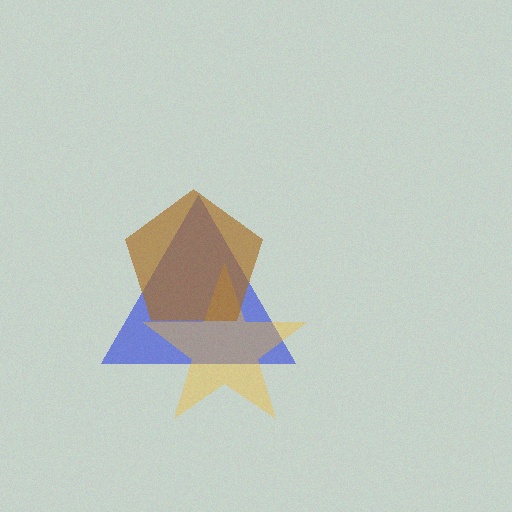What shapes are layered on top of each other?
The layered shapes are: a blue triangle, a yellow star, a brown pentagon.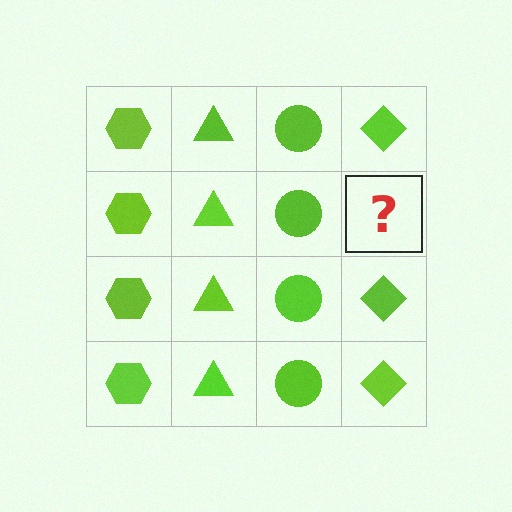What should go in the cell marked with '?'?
The missing cell should contain a lime diamond.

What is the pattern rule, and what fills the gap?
The rule is that each column has a consistent shape. The gap should be filled with a lime diamond.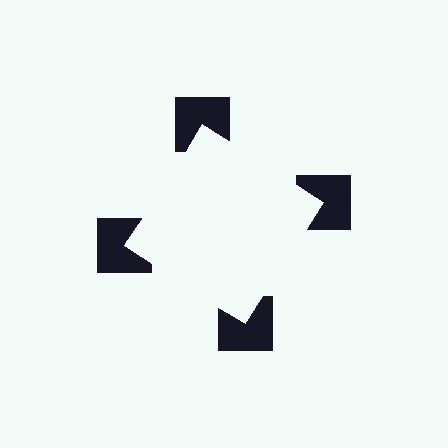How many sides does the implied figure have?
4 sides.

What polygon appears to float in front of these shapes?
An illusory square — its edges are inferred from the aligned wedge cuts in the notched squares, not physically drawn.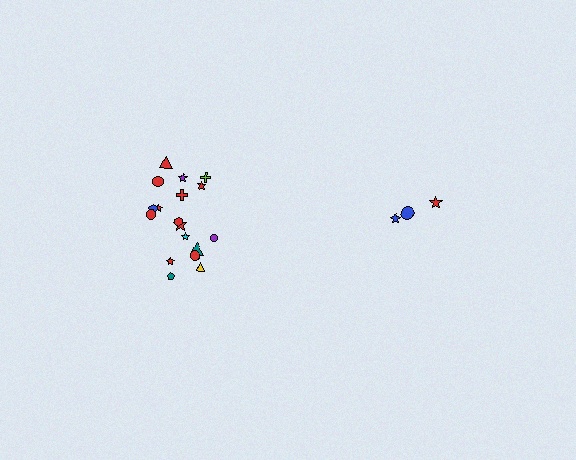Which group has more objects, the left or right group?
The left group.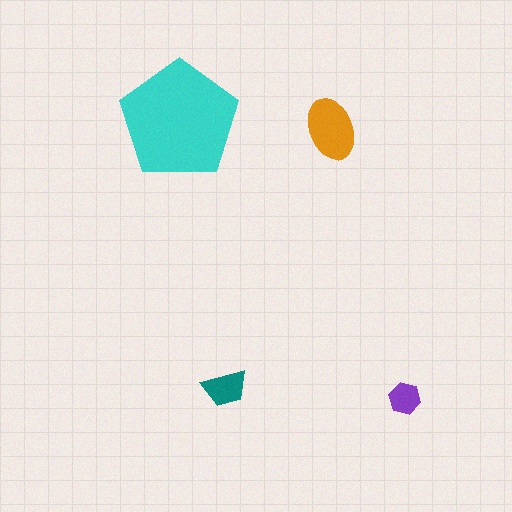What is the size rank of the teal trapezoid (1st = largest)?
3rd.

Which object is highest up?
The cyan pentagon is topmost.